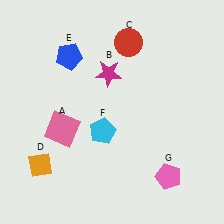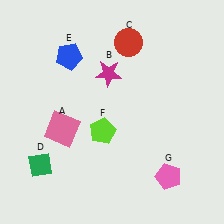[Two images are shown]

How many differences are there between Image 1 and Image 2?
There are 2 differences between the two images.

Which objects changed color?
D changed from orange to green. F changed from cyan to lime.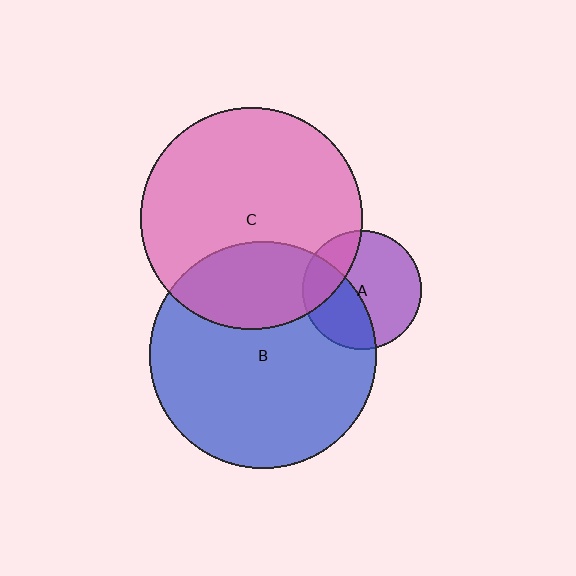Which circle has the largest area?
Circle B (blue).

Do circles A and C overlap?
Yes.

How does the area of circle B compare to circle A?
Approximately 3.6 times.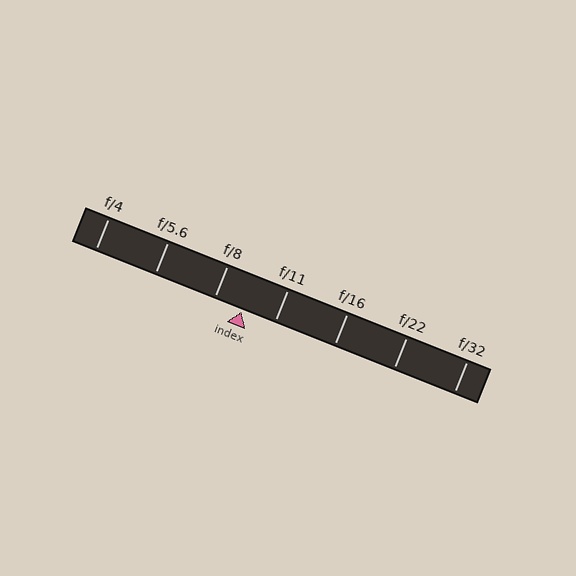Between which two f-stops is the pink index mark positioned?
The index mark is between f/8 and f/11.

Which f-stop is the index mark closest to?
The index mark is closest to f/8.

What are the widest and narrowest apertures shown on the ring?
The widest aperture shown is f/4 and the narrowest is f/32.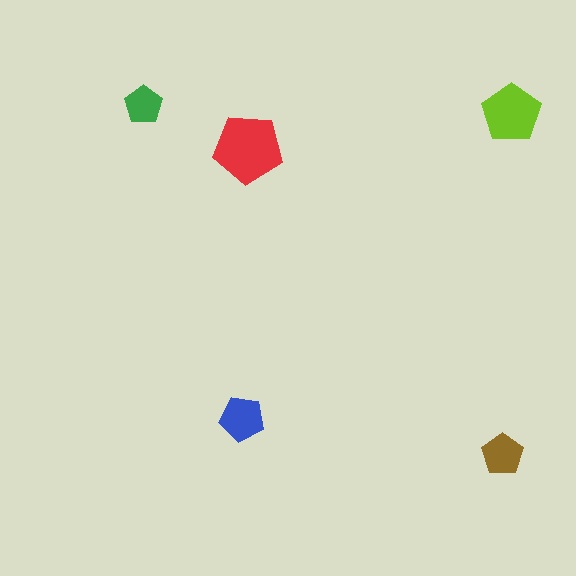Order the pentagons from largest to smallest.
the red one, the lime one, the blue one, the brown one, the green one.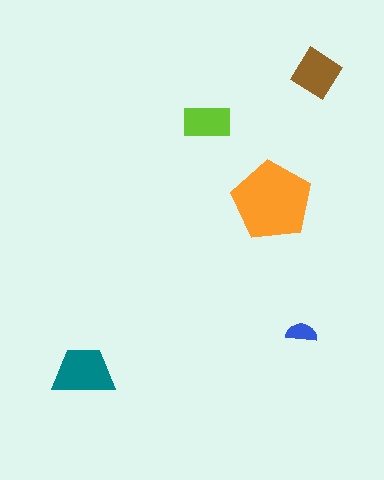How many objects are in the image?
There are 5 objects in the image.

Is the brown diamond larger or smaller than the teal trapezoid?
Smaller.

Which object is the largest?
The orange pentagon.